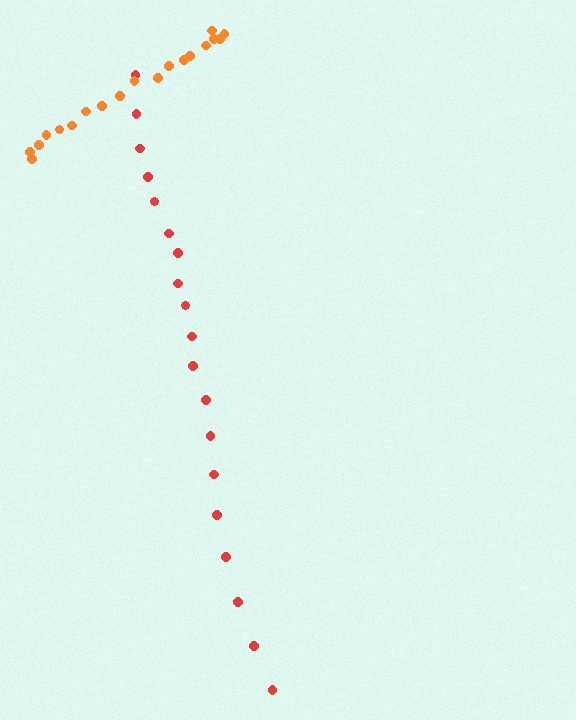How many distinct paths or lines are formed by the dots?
There are 2 distinct paths.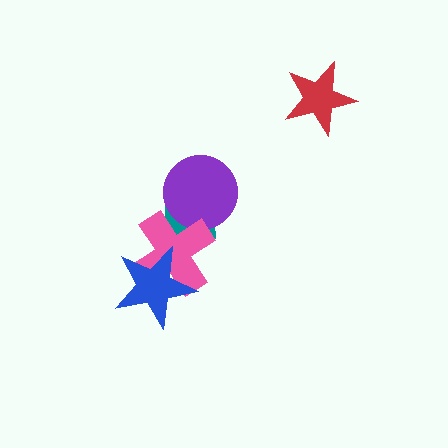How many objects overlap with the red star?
0 objects overlap with the red star.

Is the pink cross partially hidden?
Yes, it is partially covered by another shape.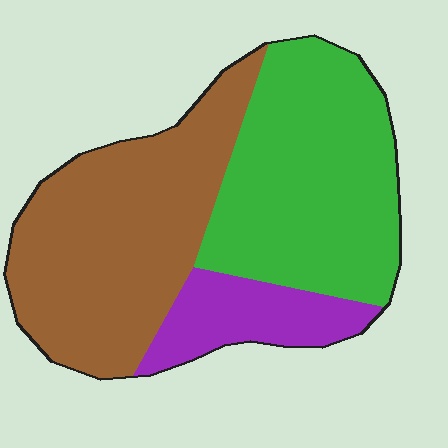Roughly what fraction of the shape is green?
Green takes up about two fifths (2/5) of the shape.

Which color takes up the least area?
Purple, at roughly 15%.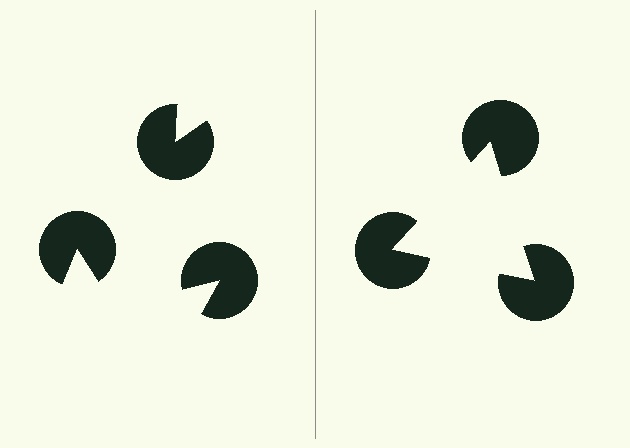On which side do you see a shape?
An illusory triangle appears on the right side. On the left side the wedge cuts are rotated, so no coherent shape forms.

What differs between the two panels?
The pac-man discs are positioned identically on both sides; only the wedge orientations differ. On the right they align to a triangle; on the left they are misaligned.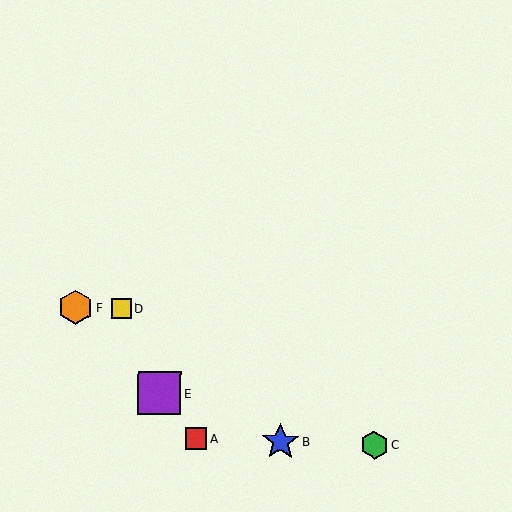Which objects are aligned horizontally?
Objects D, F are aligned horizontally.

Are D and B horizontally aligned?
No, D is at y≈309 and B is at y≈442.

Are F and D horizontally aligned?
Yes, both are at y≈308.